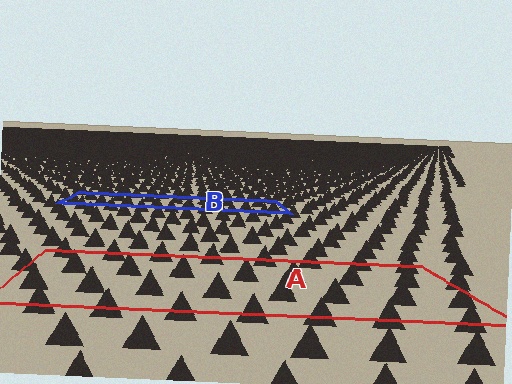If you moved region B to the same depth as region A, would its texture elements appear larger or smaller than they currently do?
They would appear larger. At a closer depth, the same texture elements are projected at a bigger on-screen size.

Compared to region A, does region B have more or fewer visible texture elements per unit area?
Region B has more texture elements per unit area — they are packed more densely because it is farther away.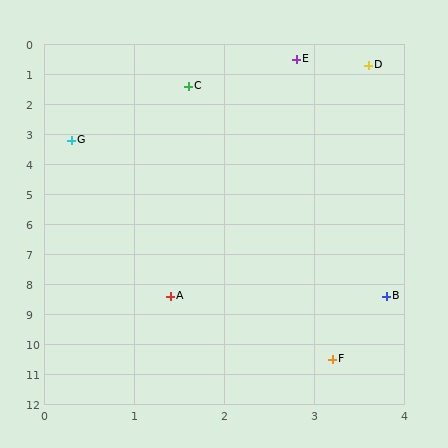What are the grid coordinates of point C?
Point C is at approximately (1.6, 1.4).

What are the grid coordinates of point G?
Point G is at approximately (0.3, 3.2).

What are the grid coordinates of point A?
Point A is at approximately (1.4, 8.4).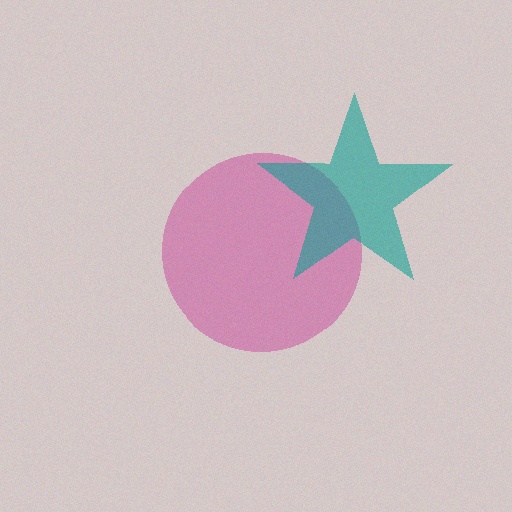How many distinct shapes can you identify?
There are 2 distinct shapes: a magenta circle, a teal star.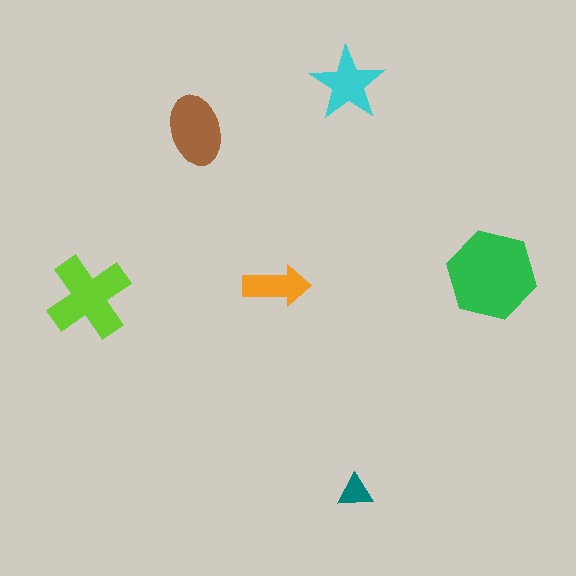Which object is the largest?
The green hexagon.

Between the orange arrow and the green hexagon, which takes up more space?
The green hexagon.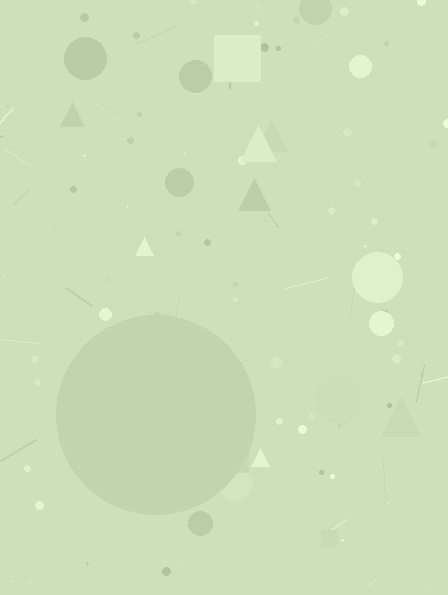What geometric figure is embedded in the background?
A circle is embedded in the background.